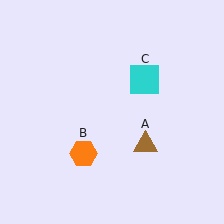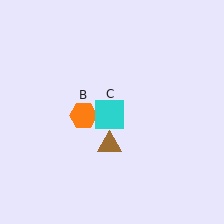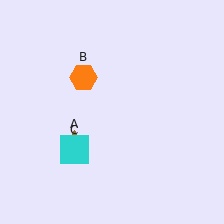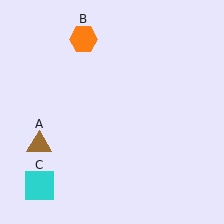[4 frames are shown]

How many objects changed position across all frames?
3 objects changed position: brown triangle (object A), orange hexagon (object B), cyan square (object C).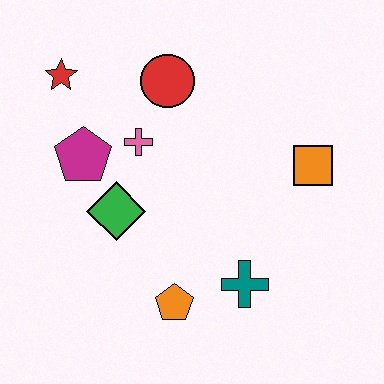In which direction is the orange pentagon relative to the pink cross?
The orange pentagon is below the pink cross.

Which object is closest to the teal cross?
The orange pentagon is closest to the teal cross.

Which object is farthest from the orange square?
The red star is farthest from the orange square.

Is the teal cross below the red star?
Yes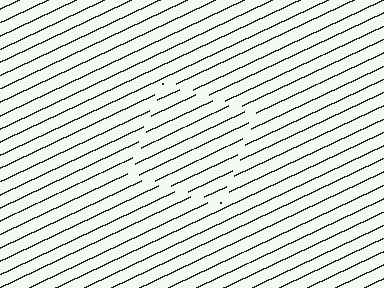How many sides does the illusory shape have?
4 sides — the line-ends trace a square.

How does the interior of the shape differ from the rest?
The interior of the shape contains the same grating, shifted by half a period — the contour is defined by the phase discontinuity where line-ends from the inner and outer gratings abut.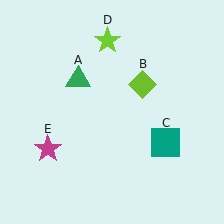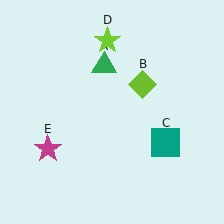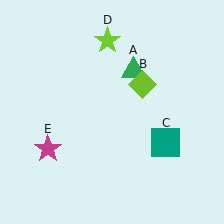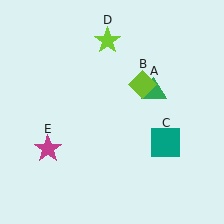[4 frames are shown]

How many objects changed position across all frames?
1 object changed position: green triangle (object A).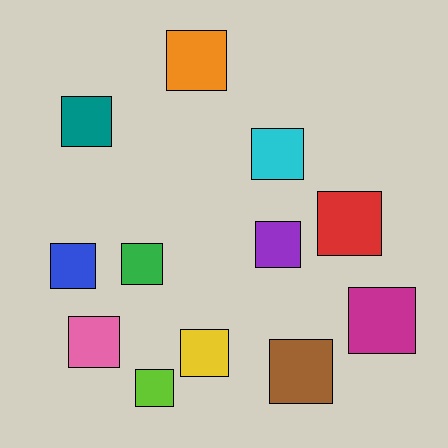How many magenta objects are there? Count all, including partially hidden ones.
There is 1 magenta object.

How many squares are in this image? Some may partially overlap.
There are 12 squares.